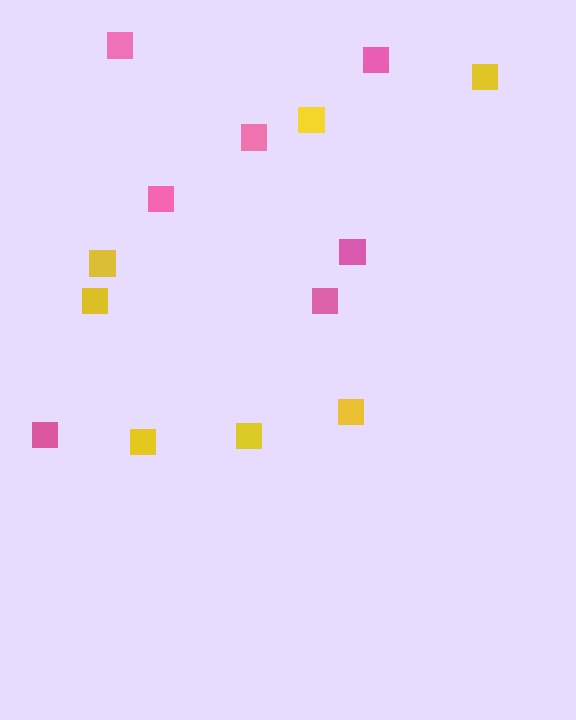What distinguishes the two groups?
There are 2 groups: one group of yellow squares (7) and one group of pink squares (7).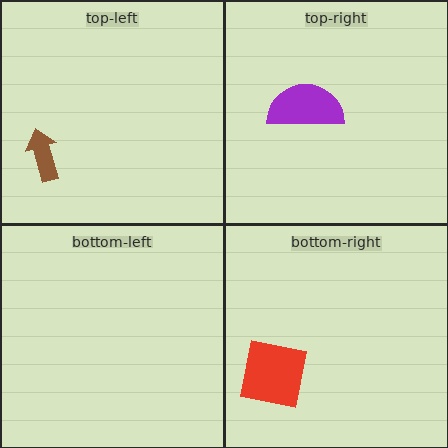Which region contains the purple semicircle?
The top-right region.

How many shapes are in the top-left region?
1.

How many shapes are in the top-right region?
1.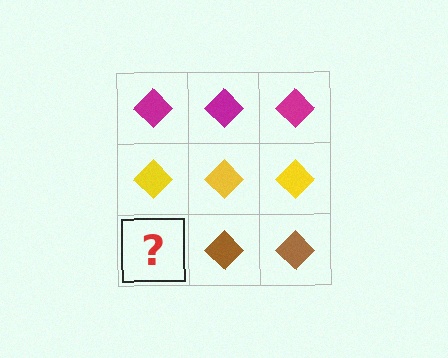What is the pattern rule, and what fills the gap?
The rule is that each row has a consistent color. The gap should be filled with a brown diamond.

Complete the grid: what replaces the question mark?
The question mark should be replaced with a brown diamond.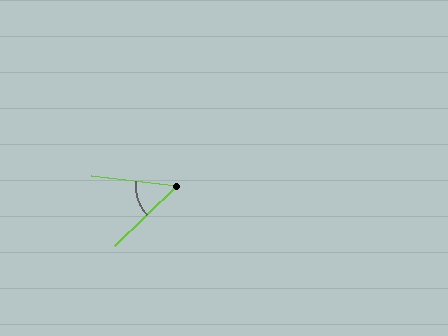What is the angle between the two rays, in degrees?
Approximately 50 degrees.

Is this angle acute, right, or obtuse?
It is acute.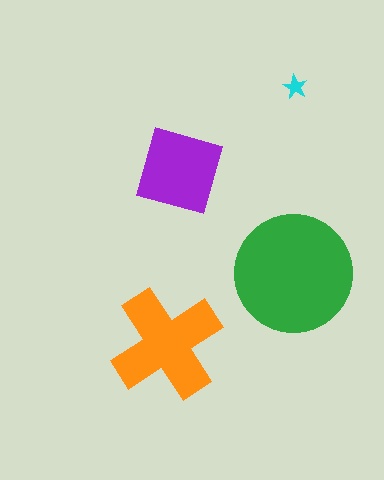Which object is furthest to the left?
The orange cross is leftmost.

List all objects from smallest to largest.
The cyan star, the purple diamond, the orange cross, the green circle.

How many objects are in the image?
There are 4 objects in the image.